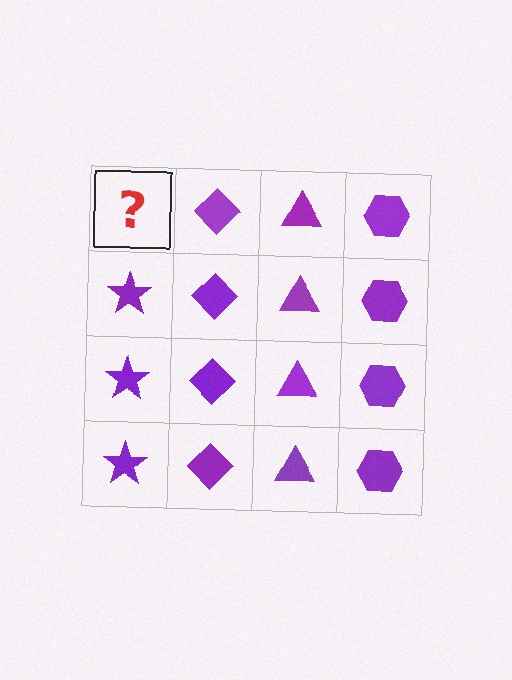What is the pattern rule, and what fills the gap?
The rule is that each column has a consistent shape. The gap should be filled with a purple star.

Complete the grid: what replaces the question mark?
The question mark should be replaced with a purple star.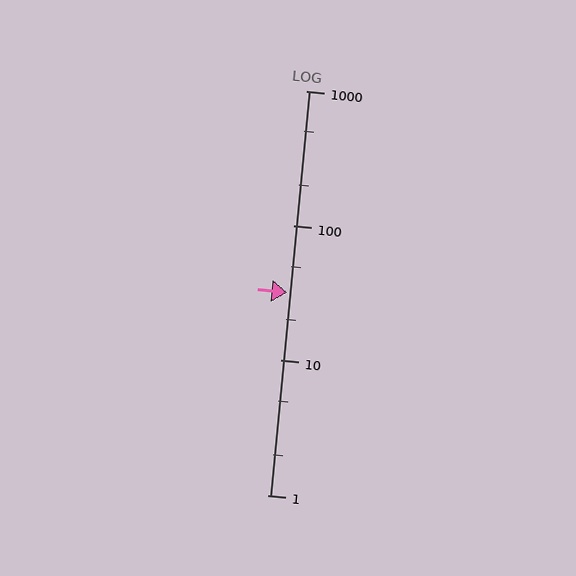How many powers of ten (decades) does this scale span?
The scale spans 3 decades, from 1 to 1000.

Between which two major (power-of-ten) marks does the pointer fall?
The pointer is between 10 and 100.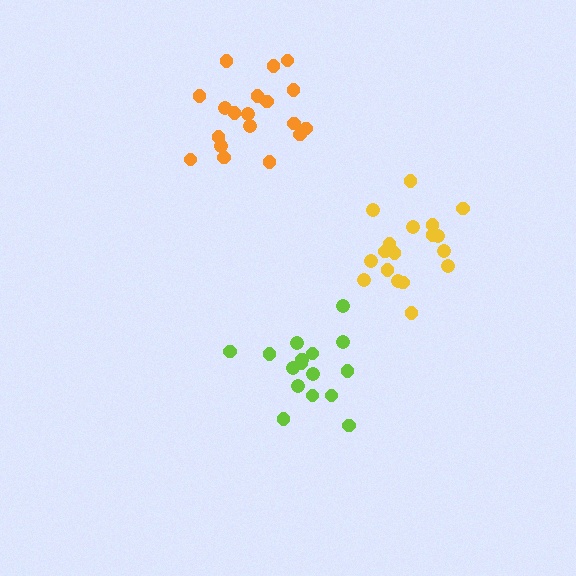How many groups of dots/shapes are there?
There are 3 groups.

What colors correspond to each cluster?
The clusters are colored: lime, yellow, orange.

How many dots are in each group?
Group 1: 16 dots, Group 2: 18 dots, Group 3: 19 dots (53 total).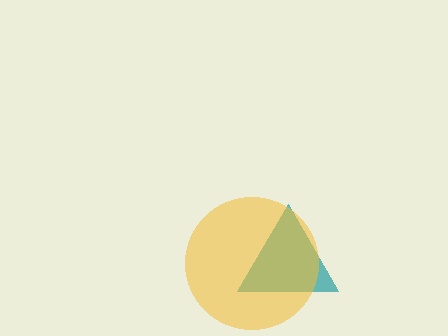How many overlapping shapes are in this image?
There are 2 overlapping shapes in the image.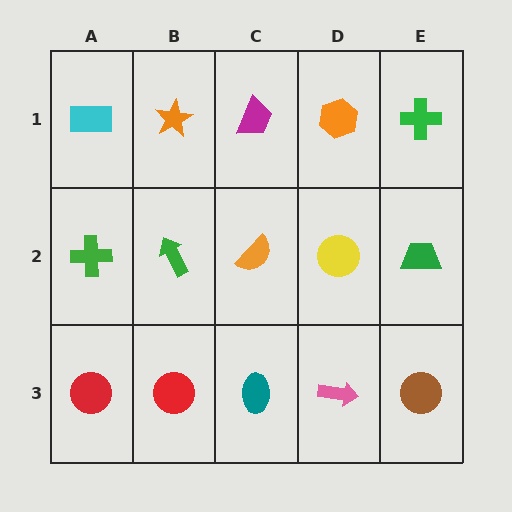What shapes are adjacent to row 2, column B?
An orange star (row 1, column B), a red circle (row 3, column B), a green cross (row 2, column A), an orange semicircle (row 2, column C).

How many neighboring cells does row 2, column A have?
3.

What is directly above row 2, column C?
A magenta trapezoid.